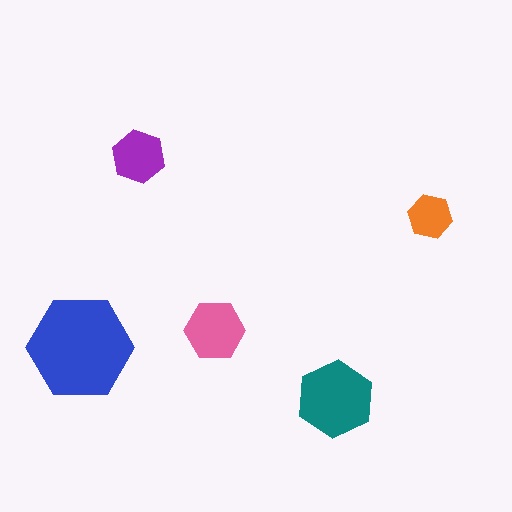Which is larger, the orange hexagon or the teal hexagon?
The teal one.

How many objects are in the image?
There are 5 objects in the image.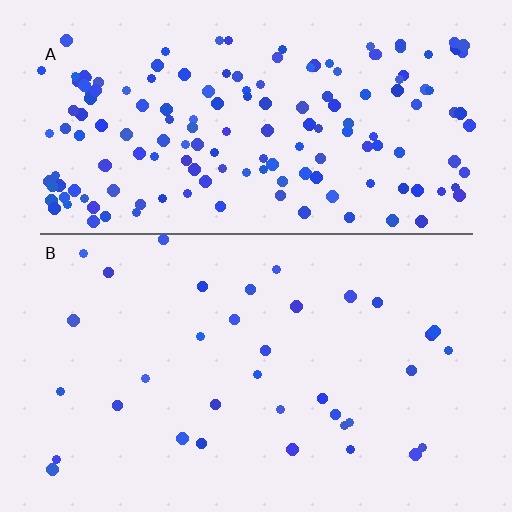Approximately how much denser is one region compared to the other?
Approximately 4.6× — region A over region B.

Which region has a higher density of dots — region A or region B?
A (the top).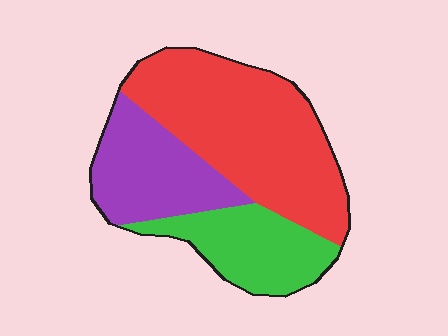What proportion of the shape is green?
Green covers roughly 25% of the shape.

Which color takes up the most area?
Red, at roughly 50%.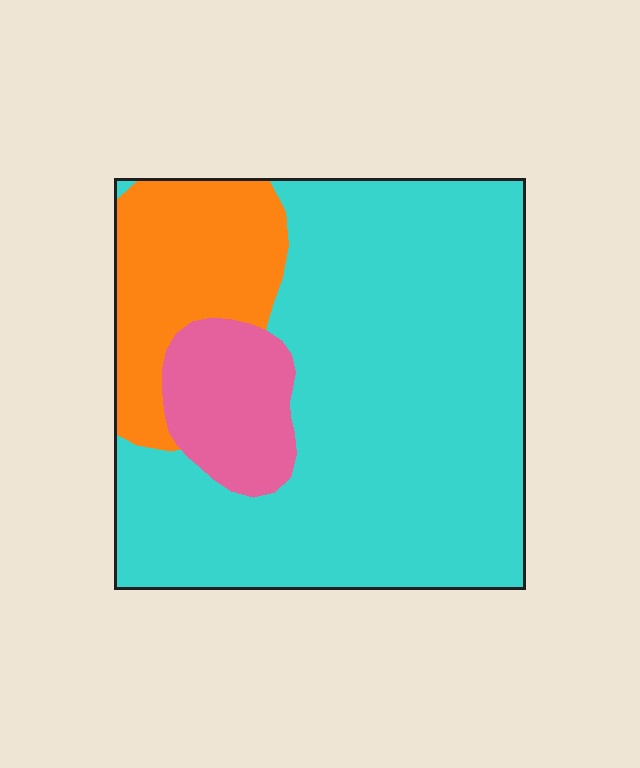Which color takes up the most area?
Cyan, at roughly 70%.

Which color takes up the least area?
Pink, at roughly 10%.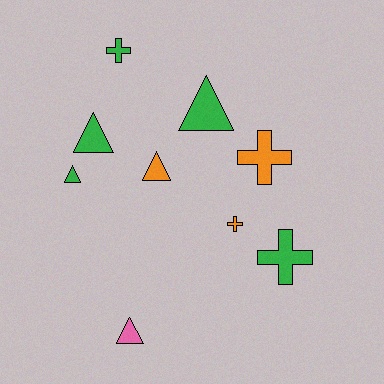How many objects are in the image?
There are 9 objects.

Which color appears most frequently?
Green, with 5 objects.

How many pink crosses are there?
There are no pink crosses.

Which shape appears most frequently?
Triangle, with 5 objects.